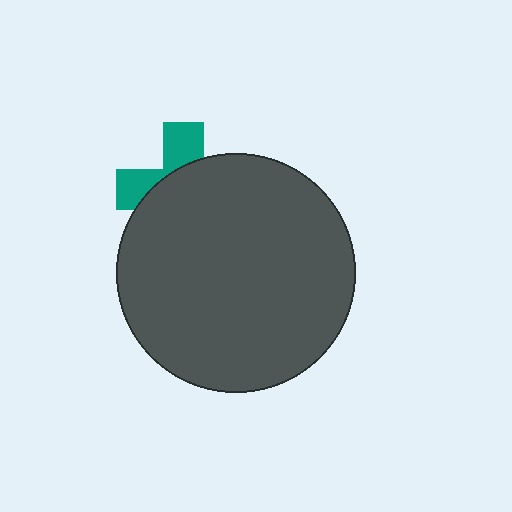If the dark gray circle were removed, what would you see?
You would see the complete teal cross.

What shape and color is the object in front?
The object in front is a dark gray circle.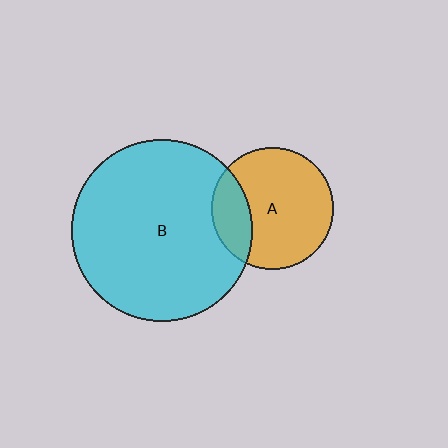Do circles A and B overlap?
Yes.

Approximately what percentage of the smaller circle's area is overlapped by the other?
Approximately 20%.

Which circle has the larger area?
Circle B (cyan).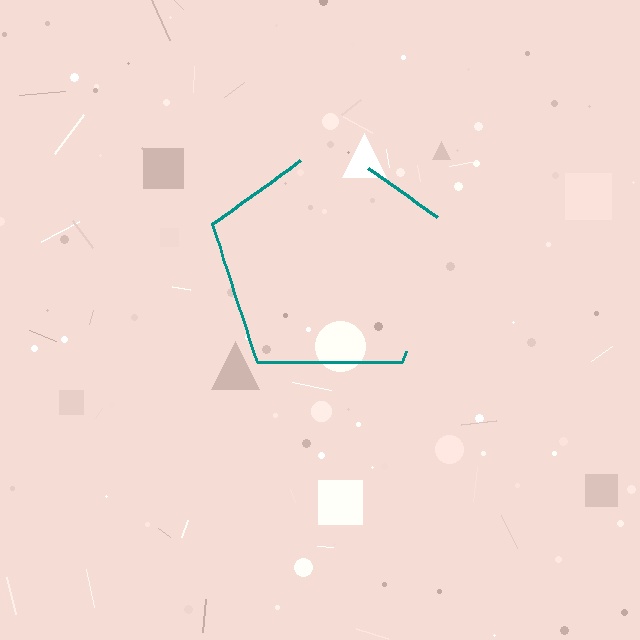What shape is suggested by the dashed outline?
The dashed outline suggests a pentagon.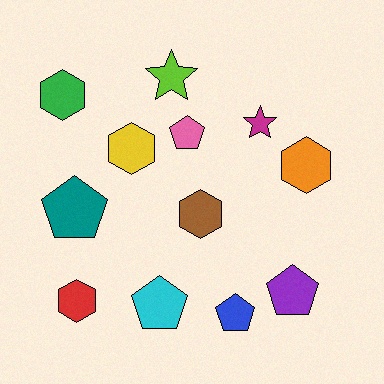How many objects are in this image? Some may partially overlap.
There are 12 objects.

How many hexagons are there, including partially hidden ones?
There are 5 hexagons.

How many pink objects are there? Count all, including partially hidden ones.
There is 1 pink object.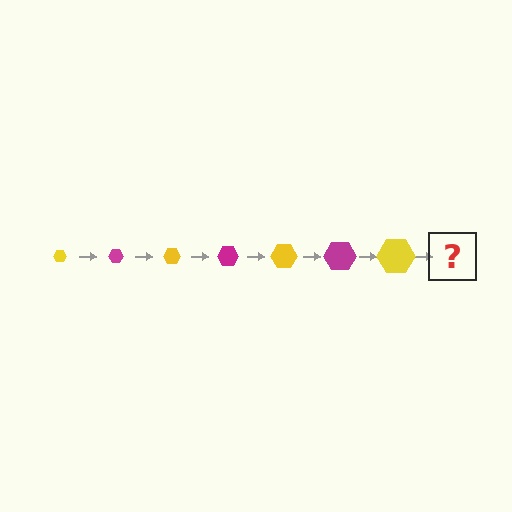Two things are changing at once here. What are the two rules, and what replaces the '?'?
The two rules are that the hexagon grows larger each step and the color cycles through yellow and magenta. The '?' should be a magenta hexagon, larger than the previous one.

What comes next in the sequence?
The next element should be a magenta hexagon, larger than the previous one.